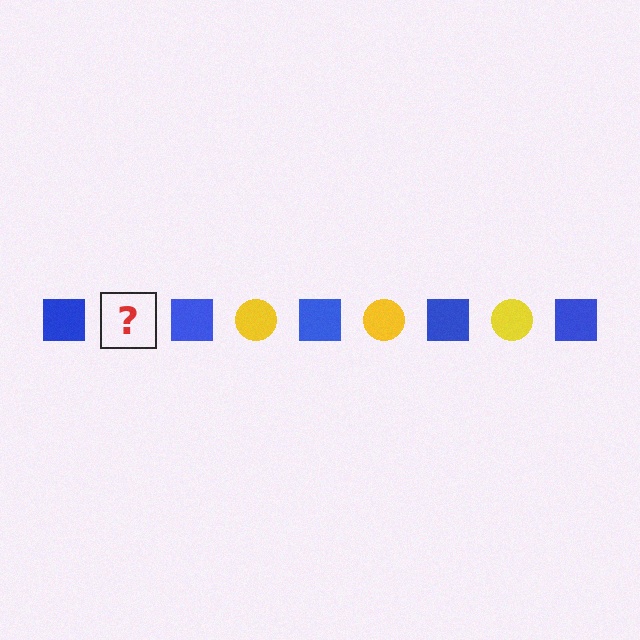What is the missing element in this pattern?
The missing element is a yellow circle.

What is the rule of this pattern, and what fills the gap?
The rule is that the pattern alternates between blue square and yellow circle. The gap should be filled with a yellow circle.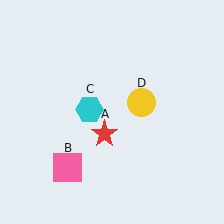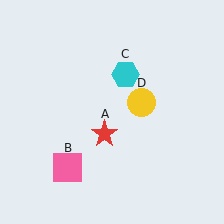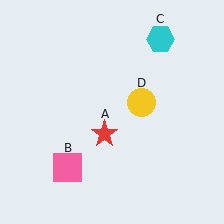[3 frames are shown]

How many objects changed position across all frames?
1 object changed position: cyan hexagon (object C).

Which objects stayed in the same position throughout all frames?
Red star (object A) and pink square (object B) and yellow circle (object D) remained stationary.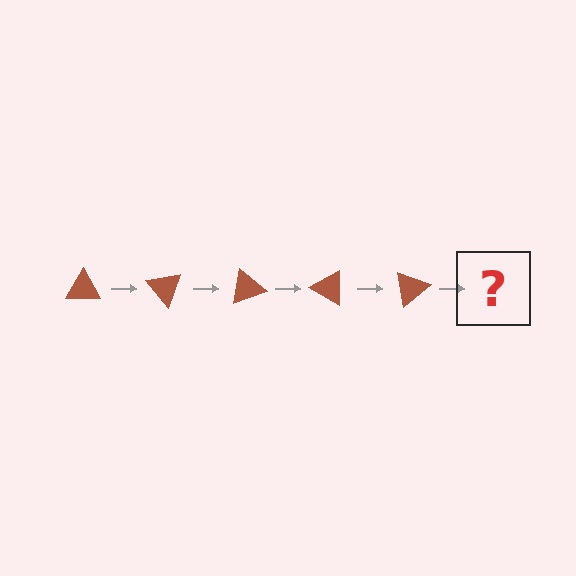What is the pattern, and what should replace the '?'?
The pattern is that the triangle rotates 50 degrees each step. The '?' should be a brown triangle rotated 250 degrees.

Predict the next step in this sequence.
The next step is a brown triangle rotated 250 degrees.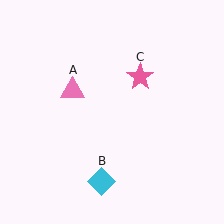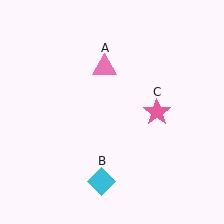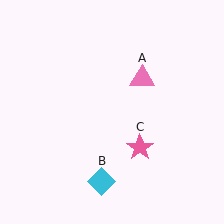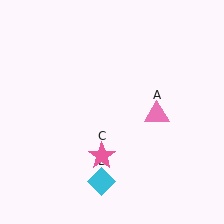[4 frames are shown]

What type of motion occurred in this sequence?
The pink triangle (object A), pink star (object C) rotated clockwise around the center of the scene.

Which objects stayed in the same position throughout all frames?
Cyan diamond (object B) remained stationary.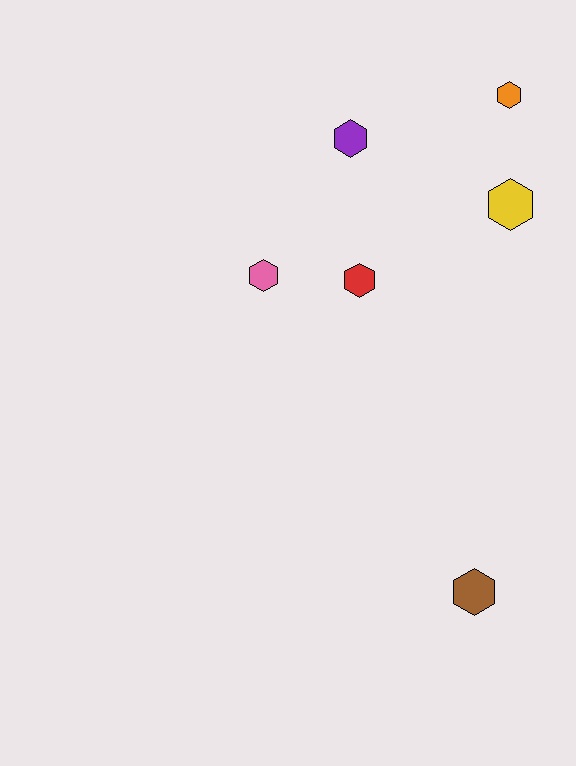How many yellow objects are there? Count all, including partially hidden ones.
There is 1 yellow object.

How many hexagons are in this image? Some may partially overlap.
There are 6 hexagons.